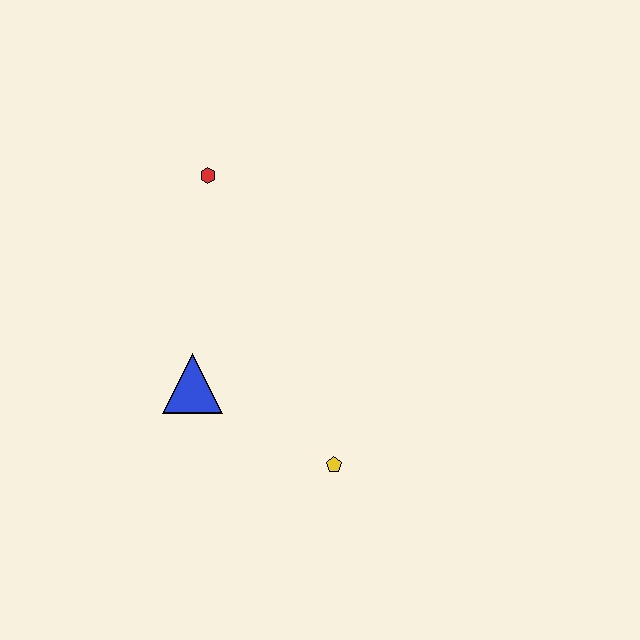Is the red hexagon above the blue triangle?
Yes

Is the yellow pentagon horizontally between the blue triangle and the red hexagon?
No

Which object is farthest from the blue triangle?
The red hexagon is farthest from the blue triangle.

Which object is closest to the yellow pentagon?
The blue triangle is closest to the yellow pentagon.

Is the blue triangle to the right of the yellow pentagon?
No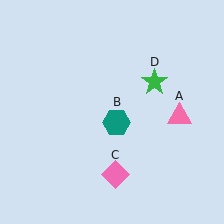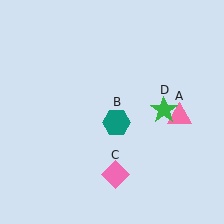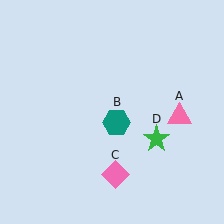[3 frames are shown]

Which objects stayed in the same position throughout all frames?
Pink triangle (object A) and teal hexagon (object B) and pink diamond (object C) remained stationary.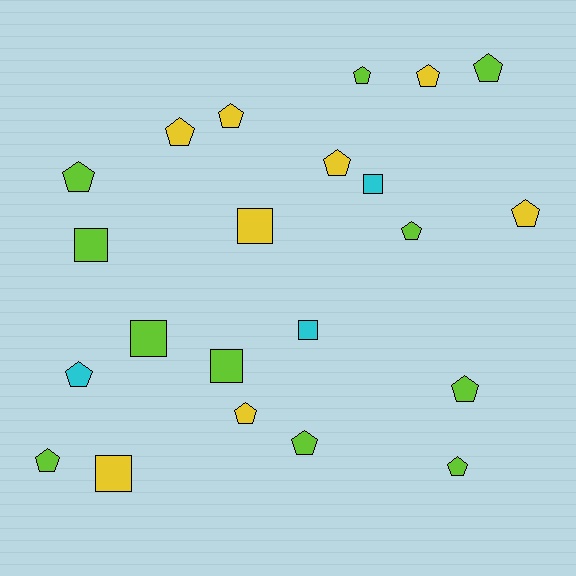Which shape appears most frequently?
Pentagon, with 15 objects.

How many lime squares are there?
There are 3 lime squares.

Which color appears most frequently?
Lime, with 11 objects.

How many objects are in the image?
There are 22 objects.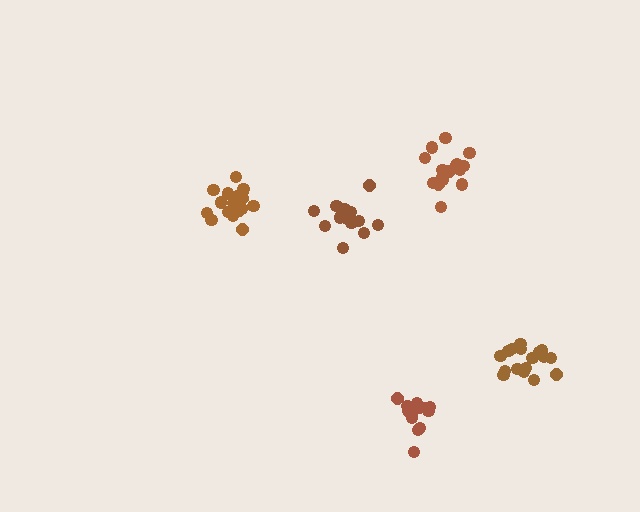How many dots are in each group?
Group 1: 13 dots, Group 2: 18 dots, Group 3: 17 dots, Group 4: 17 dots, Group 5: 14 dots (79 total).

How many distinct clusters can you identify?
There are 5 distinct clusters.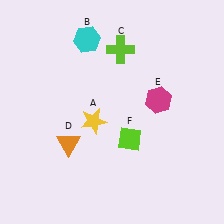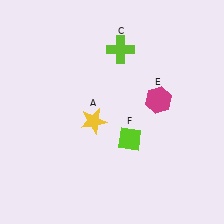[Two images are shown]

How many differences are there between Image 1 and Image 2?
There are 2 differences between the two images.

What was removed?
The orange triangle (D), the cyan hexagon (B) were removed in Image 2.